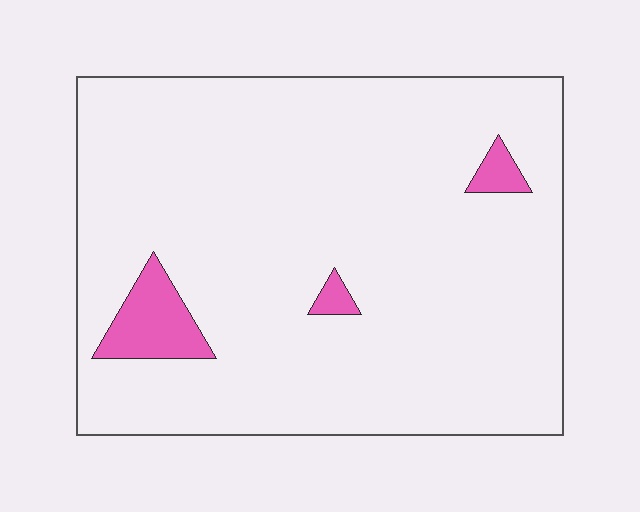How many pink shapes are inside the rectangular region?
3.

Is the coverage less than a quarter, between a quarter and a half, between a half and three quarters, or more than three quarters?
Less than a quarter.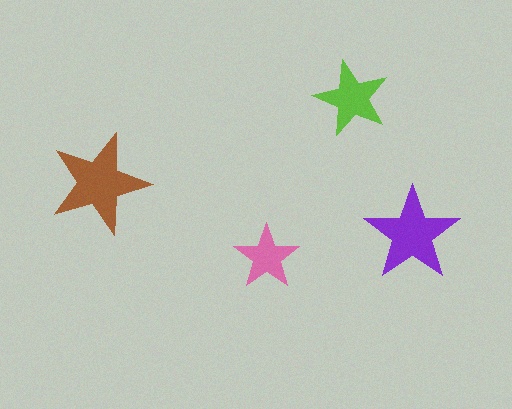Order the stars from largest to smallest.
the brown one, the purple one, the lime one, the pink one.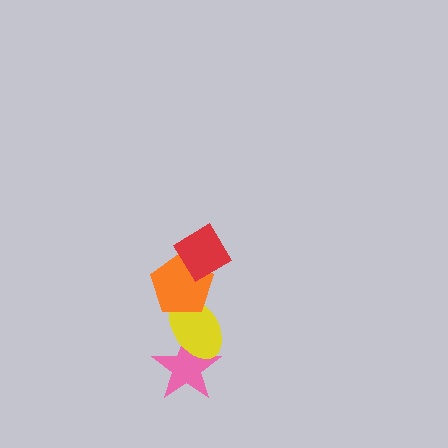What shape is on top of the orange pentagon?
The red diamond is on top of the orange pentagon.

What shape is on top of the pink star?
The yellow ellipse is on top of the pink star.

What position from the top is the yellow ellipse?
The yellow ellipse is 3rd from the top.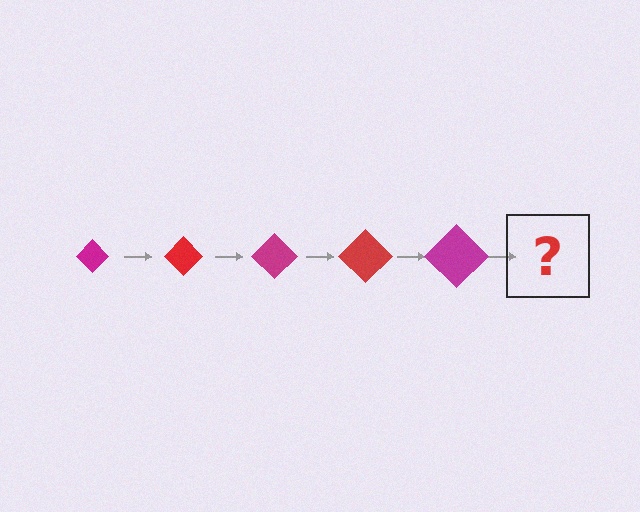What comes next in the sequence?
The next element should be a red diamond, larger than the previous one.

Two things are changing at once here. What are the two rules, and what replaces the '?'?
The two rules are that the diamond grows larger each step and the color cycles through magenta and red. The '?' should be a red diamond, larger than the previous one.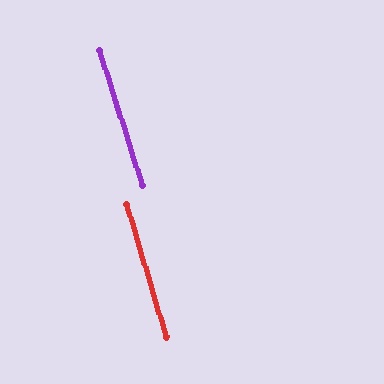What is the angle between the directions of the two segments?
Approximately 1 degree.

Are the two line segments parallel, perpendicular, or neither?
Parallel — their directions differ by only 0.6°.